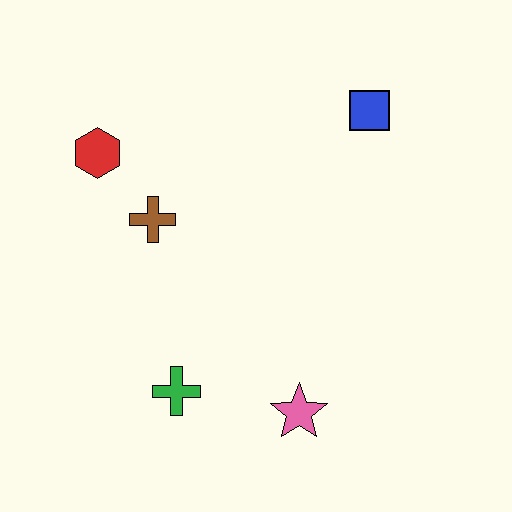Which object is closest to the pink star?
The green cross is closest to the pink star.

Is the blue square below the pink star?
No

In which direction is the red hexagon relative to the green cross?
The red hexagon is above the green cross.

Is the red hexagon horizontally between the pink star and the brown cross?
No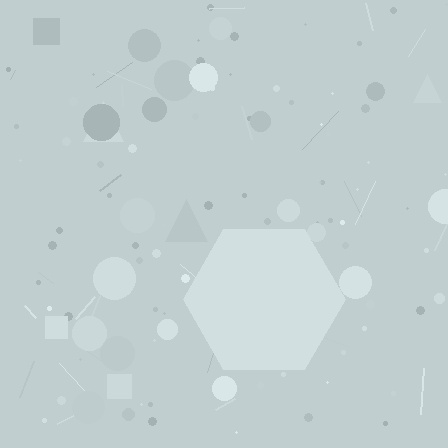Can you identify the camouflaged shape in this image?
The camouflaged shape is a hexagon.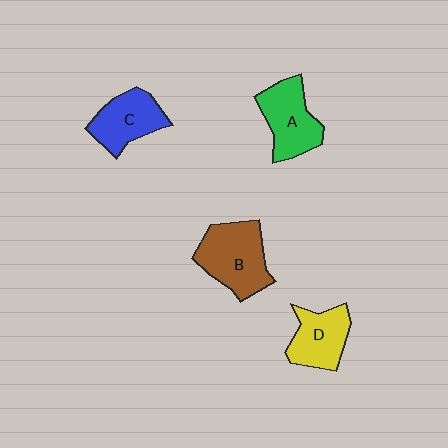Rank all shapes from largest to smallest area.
From largest to smallest: B (brown), A (green), C (blue), D (yellow).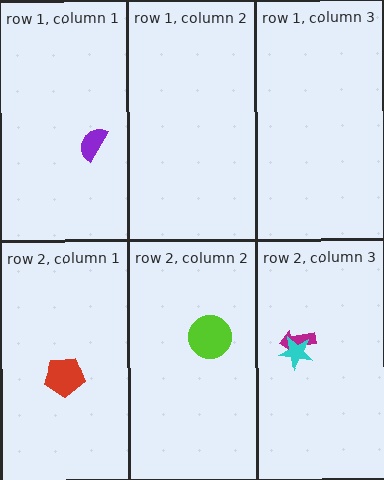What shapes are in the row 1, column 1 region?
The purple semicircle.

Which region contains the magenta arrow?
The row 2, column 3 region.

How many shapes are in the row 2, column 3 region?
2.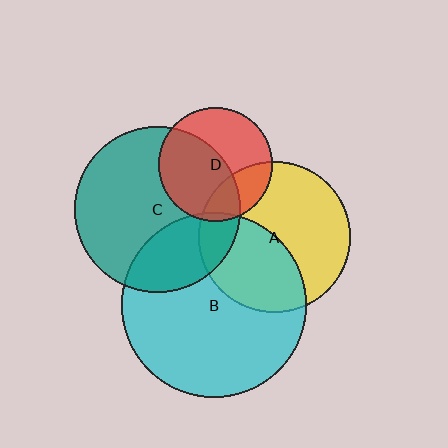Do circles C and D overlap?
Yes.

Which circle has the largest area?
Circle B (cyan).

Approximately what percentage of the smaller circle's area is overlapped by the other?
Approximately 55%.